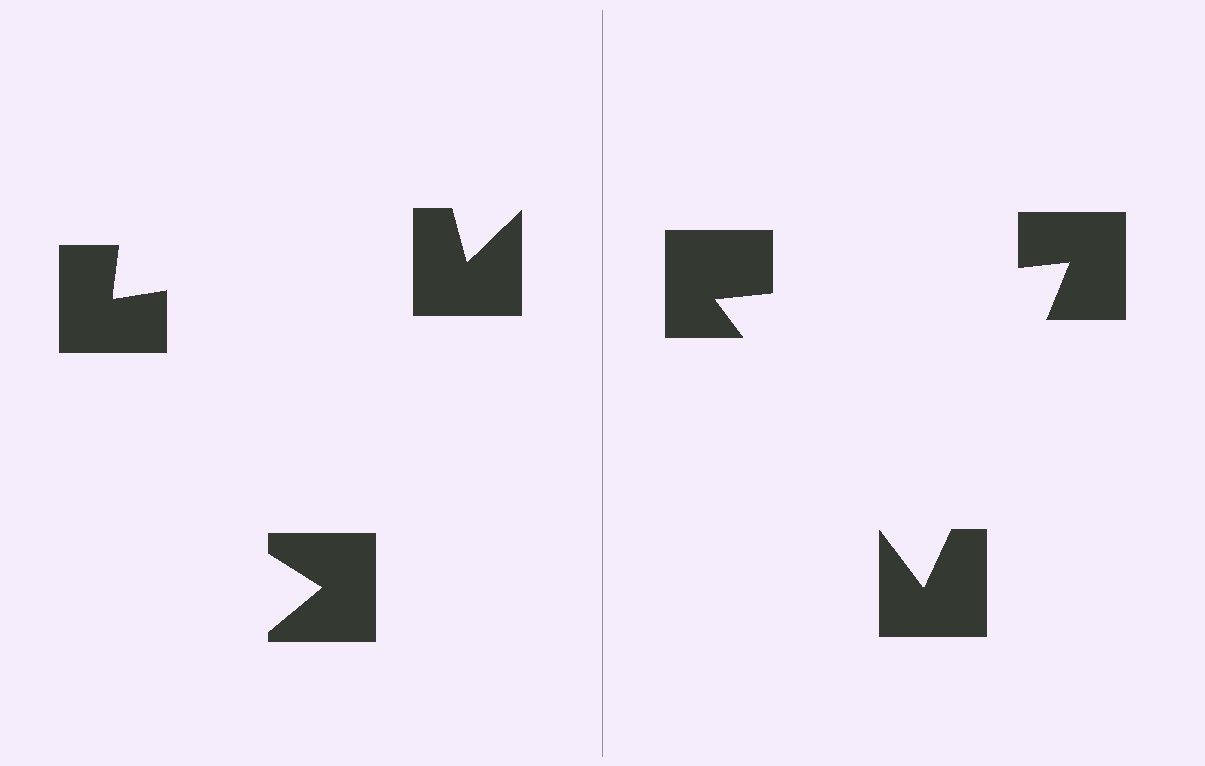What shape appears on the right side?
An illusory triangle.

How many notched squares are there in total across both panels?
6 — 3 on each side.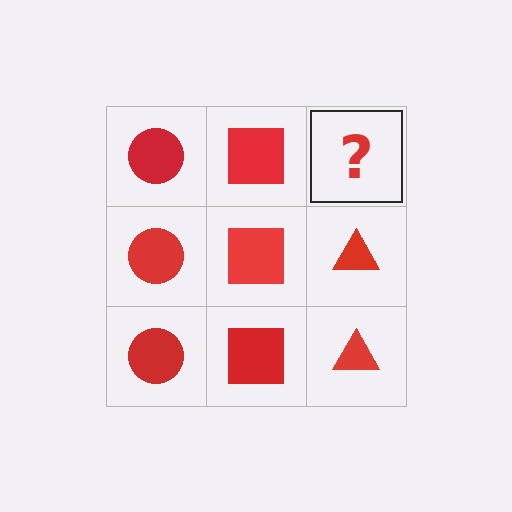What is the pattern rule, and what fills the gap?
The rule is that each column has a consistent shape. The gap should be filled with a red triangle.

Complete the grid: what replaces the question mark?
The question mark should be replaced with a red triangle.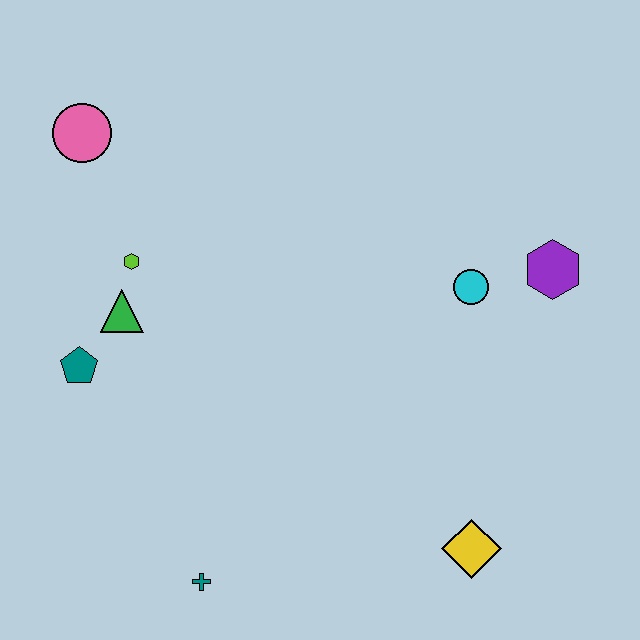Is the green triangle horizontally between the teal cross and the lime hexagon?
No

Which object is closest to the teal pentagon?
The green triangle is closest to the teal pentagon.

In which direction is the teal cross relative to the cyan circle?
The teal cross is below the cyan circle.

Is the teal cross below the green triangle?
Yes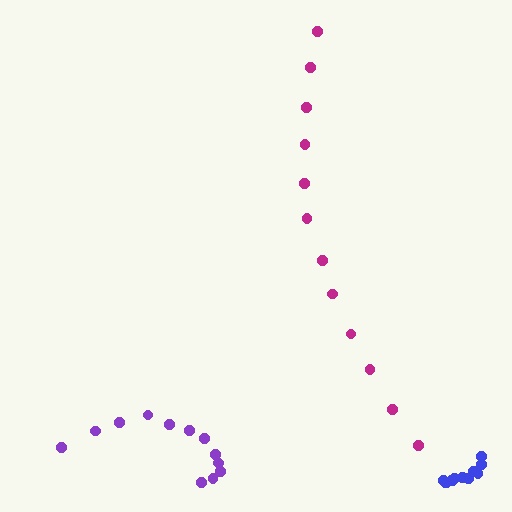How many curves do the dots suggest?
There are 3 distinct paths.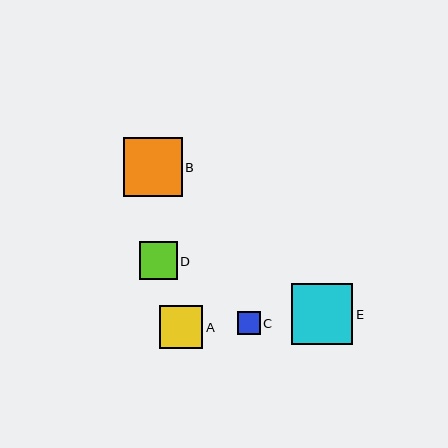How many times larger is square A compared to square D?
Square A is approximately 1.1 times the size of square D.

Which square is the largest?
Square E is the largest with a size of approximately 61 pixels.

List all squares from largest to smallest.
From largest to smallest: E, B, A, D, C.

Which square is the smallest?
Square C is the smallest with a size of approximately 23 pixels.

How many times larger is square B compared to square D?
Square B is approximately 1.5 times the size of square D.